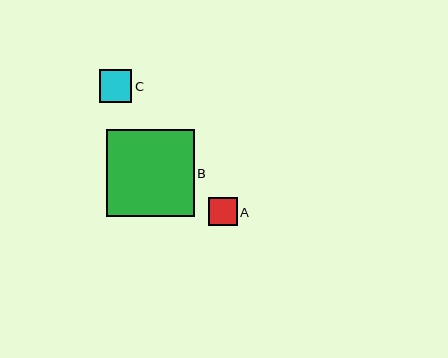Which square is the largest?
Square B is the largest with a size of approximately 87 pixels.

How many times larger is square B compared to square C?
Square B is approximately 2.7 times the size of square C.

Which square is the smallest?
Square A is the smallest with a size of approximately 28 pixels.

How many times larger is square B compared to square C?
Square B is approximately 2.7 times the size of square C.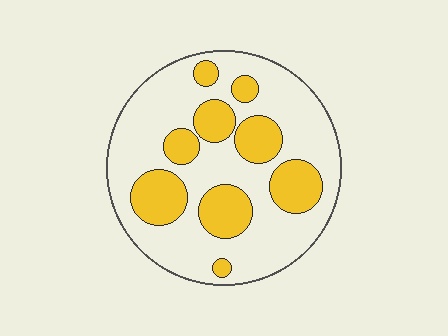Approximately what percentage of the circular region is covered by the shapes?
Approximately 30%.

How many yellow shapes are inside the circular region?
9.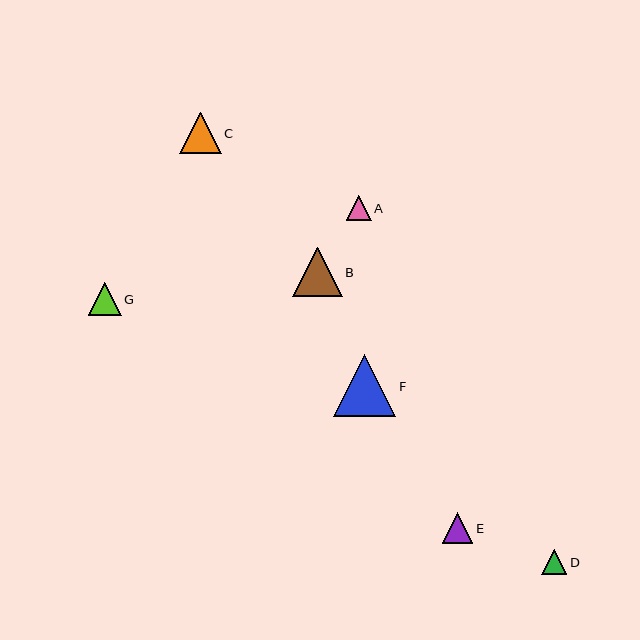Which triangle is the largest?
Triangle F is the largest with a size of approximately 62 pixels.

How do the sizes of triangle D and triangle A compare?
Triangle D and triangle A are approximately the same size.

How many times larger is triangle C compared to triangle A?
Triangle C is approximately 1.7 times the size of triangle A.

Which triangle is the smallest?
Triangle A is the smallest with a size of approximately 25 pixels.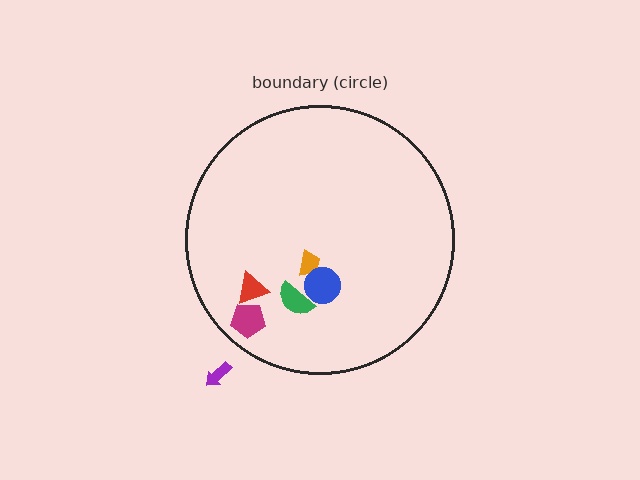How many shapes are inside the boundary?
5 inside, 1 outside.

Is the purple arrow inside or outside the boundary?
Outside.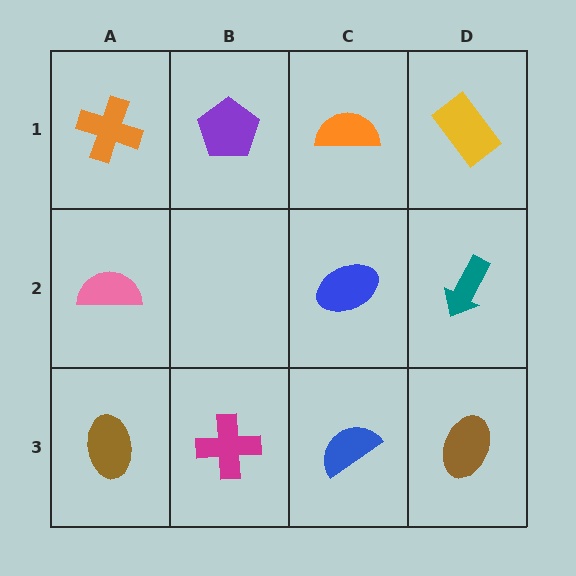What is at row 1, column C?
An orange semicircle.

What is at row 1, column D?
A yellow rectangle.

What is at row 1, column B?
A purple pentagon.